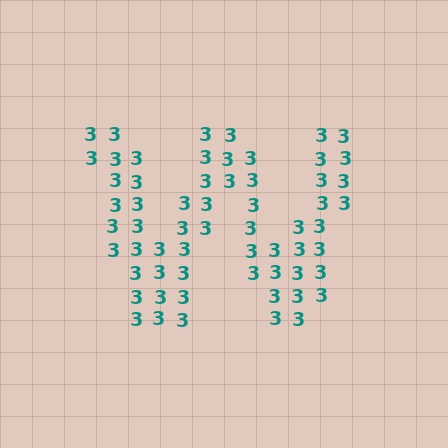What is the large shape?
The large shape is the letter W.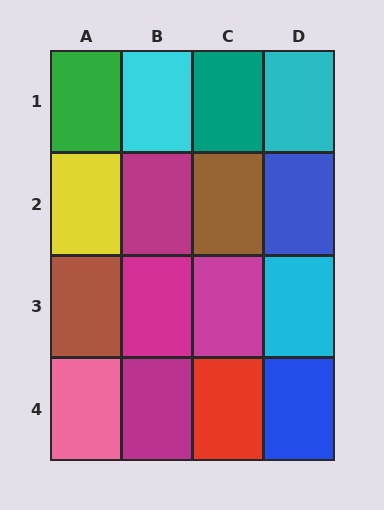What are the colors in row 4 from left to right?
Pink, magenta, red, blue.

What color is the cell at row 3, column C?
Magenta.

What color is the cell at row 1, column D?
Cyan.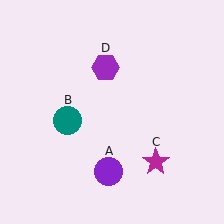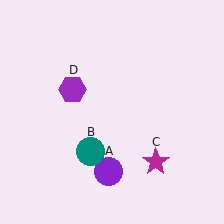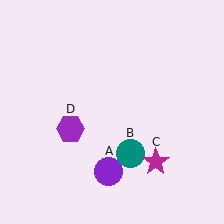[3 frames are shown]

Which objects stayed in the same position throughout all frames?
Purple circle (object A) and magenta star (object C) remained stationary.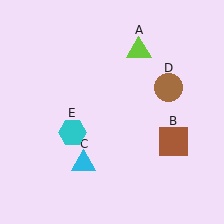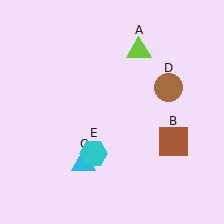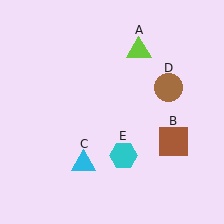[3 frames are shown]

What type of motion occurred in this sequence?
The cyan hexagon (object E) rotated counterclockwise around the center of the scene.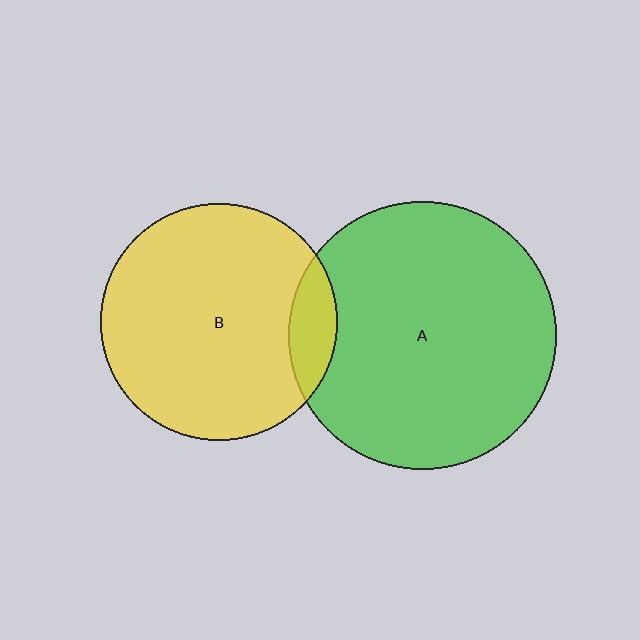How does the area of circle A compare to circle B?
Approximately 1.3 times.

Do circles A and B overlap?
Yes.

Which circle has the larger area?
Circle A (green).